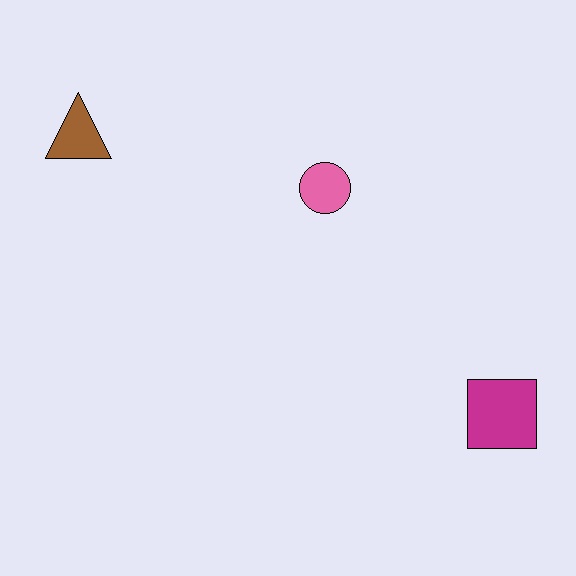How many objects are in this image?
There are 3 objects.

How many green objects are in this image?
There are no green objects.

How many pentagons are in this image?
There are no pentagons.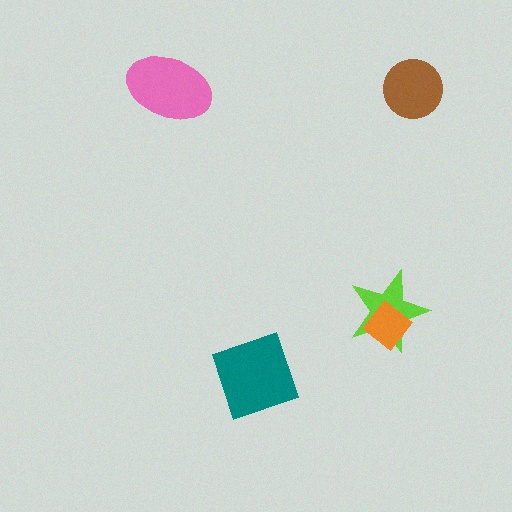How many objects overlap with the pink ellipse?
0 objects overlap with the pink ellipse.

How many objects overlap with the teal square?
0 objects overlap with the teal square.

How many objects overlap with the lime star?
1 object overlaps with the lime star.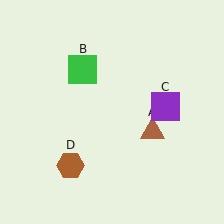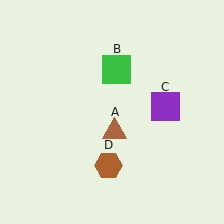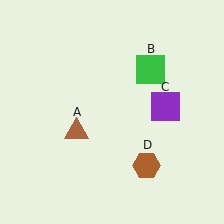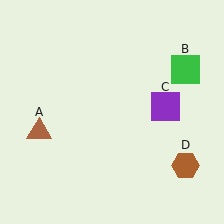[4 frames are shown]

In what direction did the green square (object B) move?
The green square (object B) moved right.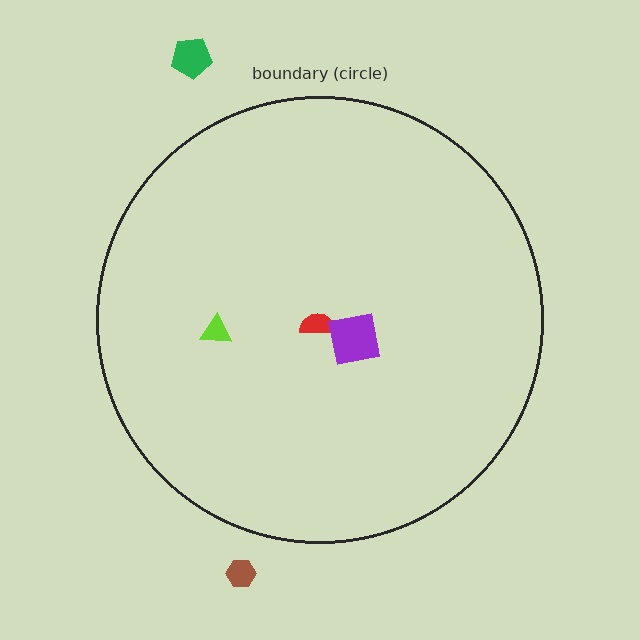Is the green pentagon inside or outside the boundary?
Outside.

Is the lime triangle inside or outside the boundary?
Inside.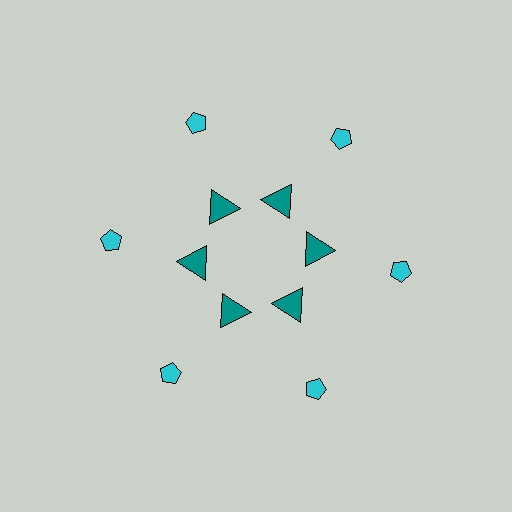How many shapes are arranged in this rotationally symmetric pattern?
There are 12 shapes, arranged in 6 groups of 2.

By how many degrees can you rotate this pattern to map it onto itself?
The pattern maps onto itself every 60 degrees of rotation.